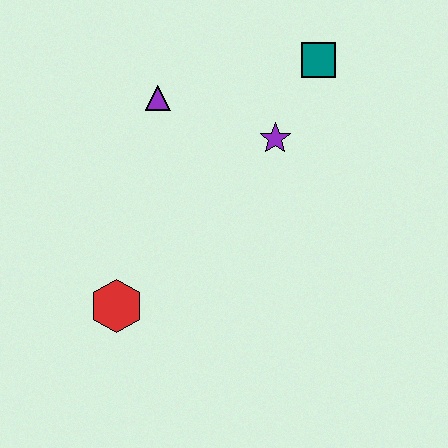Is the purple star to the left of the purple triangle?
No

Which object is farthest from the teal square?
The red hexagon is farthest from the teal square.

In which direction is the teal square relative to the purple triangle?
The teal square is to the right of the purple triangle.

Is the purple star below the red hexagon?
No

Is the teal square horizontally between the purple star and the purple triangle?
No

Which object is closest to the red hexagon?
The purple triangle is closest to the red hexagon.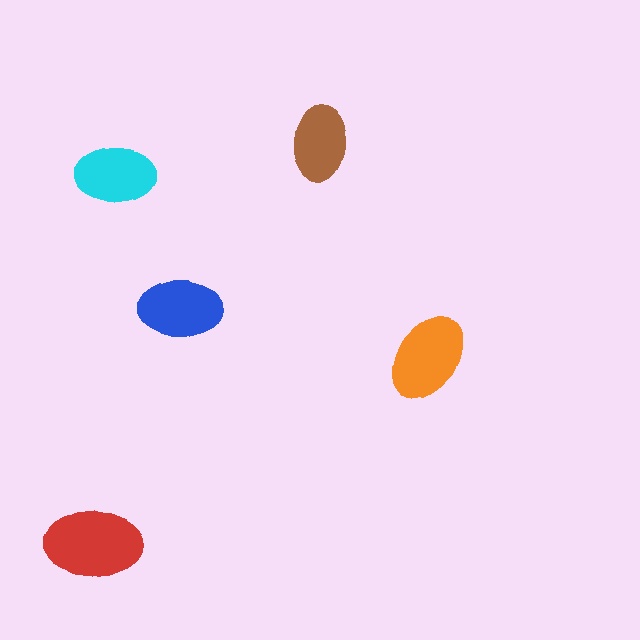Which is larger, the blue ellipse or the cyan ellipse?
The blue one.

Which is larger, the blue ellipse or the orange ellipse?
The orange one.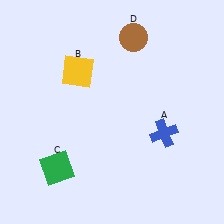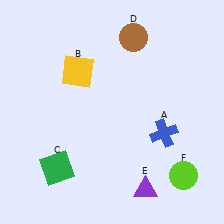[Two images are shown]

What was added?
A purple triangle (E), a lime circle (F) were added in Image 2.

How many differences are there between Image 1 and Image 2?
There are 2 differences between the two images.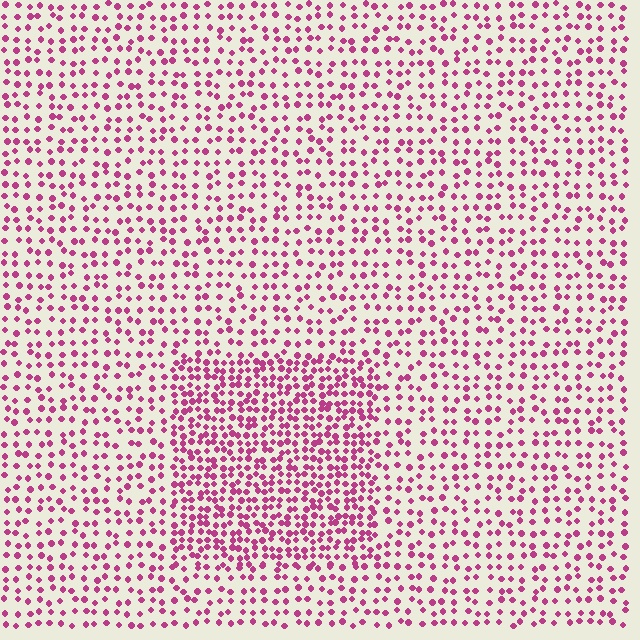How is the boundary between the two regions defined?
The boundary is defined by a change in element density (approximately 1.9x ratio). All elements are the same color, size, and shape.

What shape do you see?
I see a rectangle.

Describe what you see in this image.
The image contains small magenta elements arranged at two different densities. A rectangle-shaped region is visible where the elements are more densely packed than the surrounding area.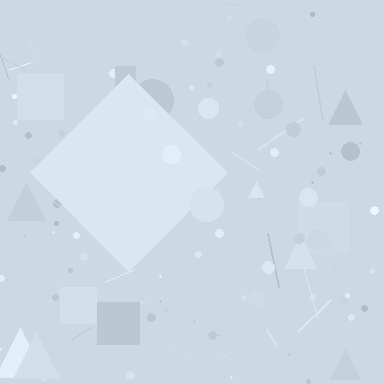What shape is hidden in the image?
A diamond is hidden in the image.